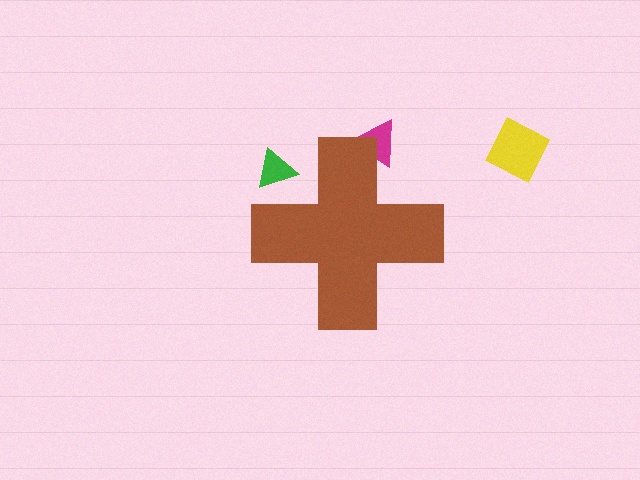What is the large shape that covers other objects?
A brown cross.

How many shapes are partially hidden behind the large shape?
2 shapes are partially hidden.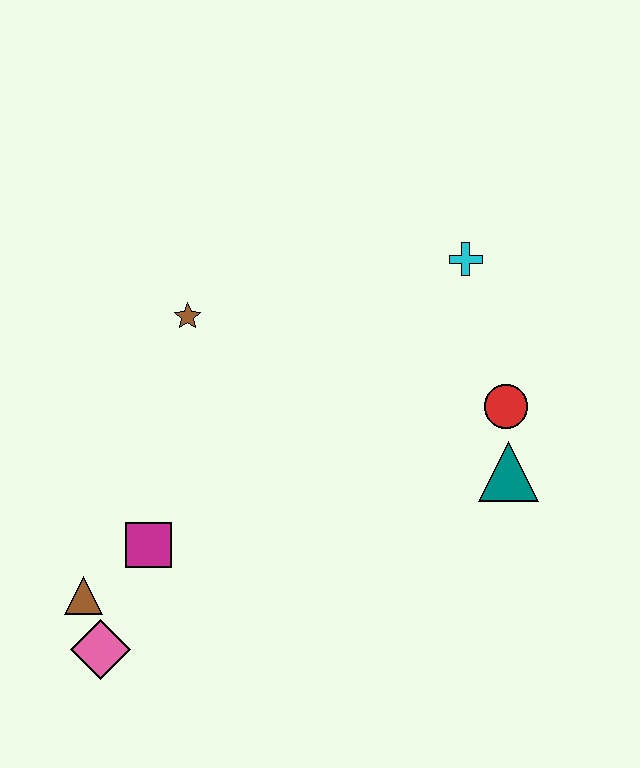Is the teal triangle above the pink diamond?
Yes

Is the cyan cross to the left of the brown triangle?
No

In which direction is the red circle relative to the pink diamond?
The red circle is to the right of the pink diamond.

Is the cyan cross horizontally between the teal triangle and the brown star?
Yes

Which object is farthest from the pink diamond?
The cyan cross is farthest from the pink diamond.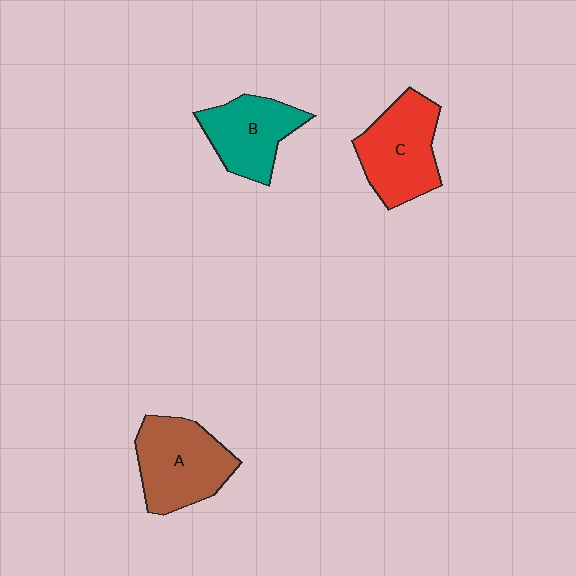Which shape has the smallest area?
Shape B (teal).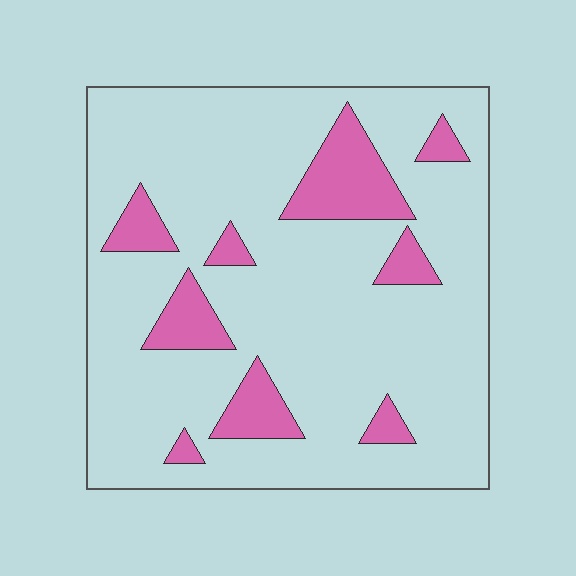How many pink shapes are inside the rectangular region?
9.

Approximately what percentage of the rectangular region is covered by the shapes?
Approximately 15%.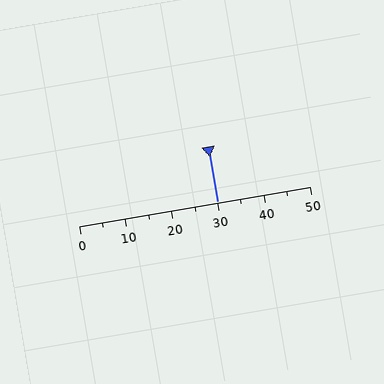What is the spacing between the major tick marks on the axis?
The major ticks are spaced 10 apart.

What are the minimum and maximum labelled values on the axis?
The axis runs from 0 to 50.